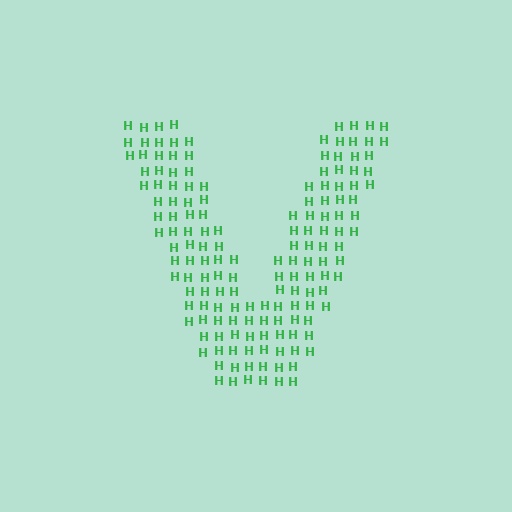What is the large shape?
The large shape is the letter V.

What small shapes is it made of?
It is made of small letter H's.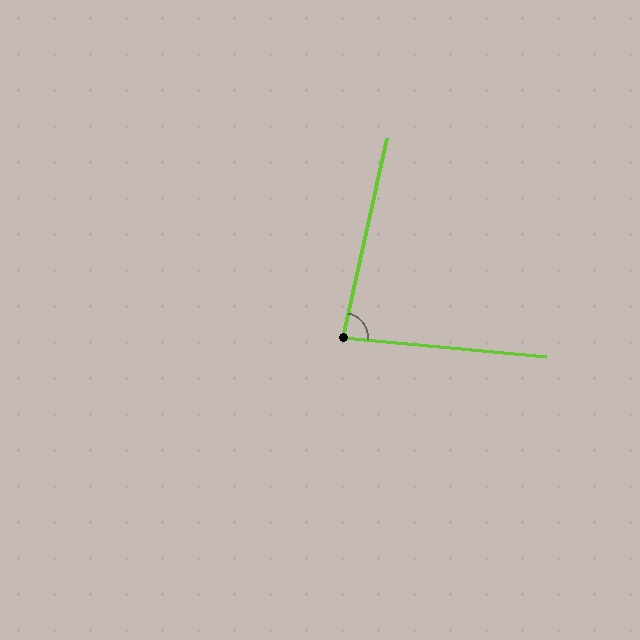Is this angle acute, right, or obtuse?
It is acute.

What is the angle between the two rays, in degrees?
Approximately 83 degrees.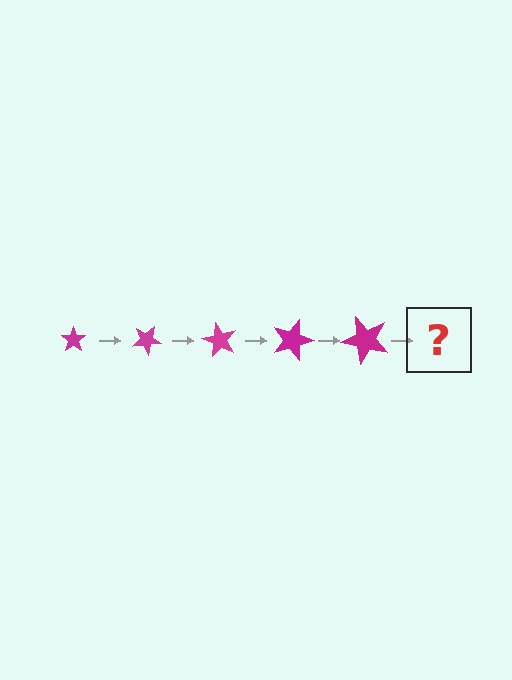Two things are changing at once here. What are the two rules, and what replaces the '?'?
The two rules are that the star grows larger each step and it rotates 30 degrees each step. The '?' should be a star, larger than the previous one and rotated 150 degrees from the start.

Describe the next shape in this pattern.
It should be a star, larger than the previous one and rotated 150 degrees from the start.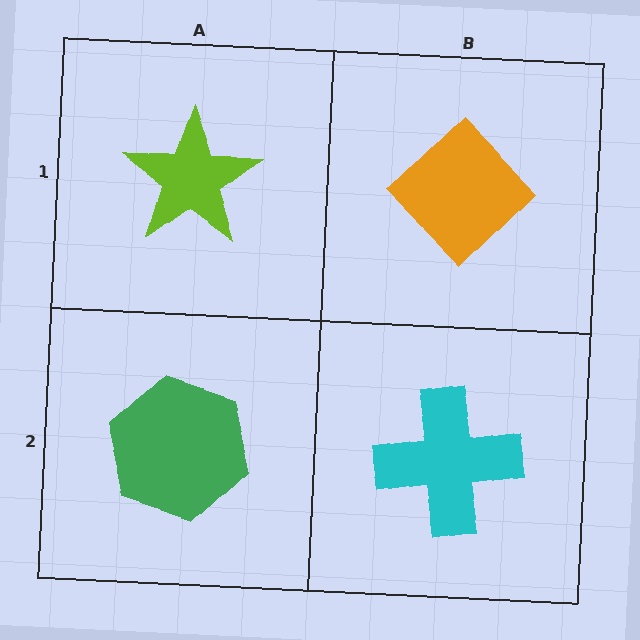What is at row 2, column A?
A green hexagon.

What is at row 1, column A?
A lime star.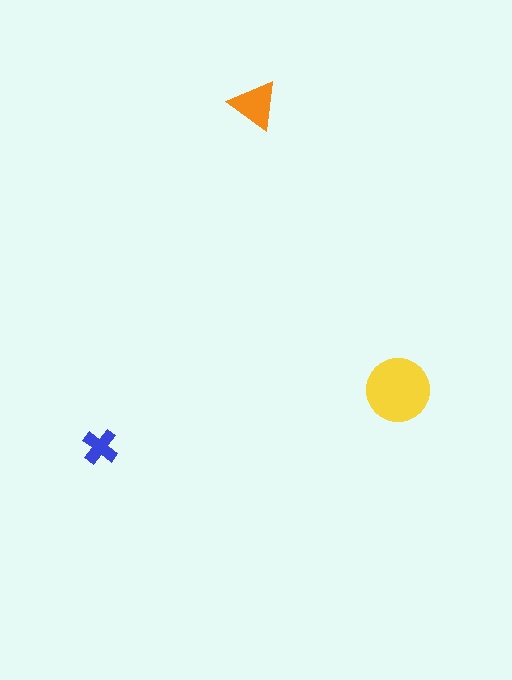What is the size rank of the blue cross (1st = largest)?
3rd.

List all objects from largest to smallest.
The yellow circle, the orange triangle, the blue cross.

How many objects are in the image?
There are 3 objects in the image.